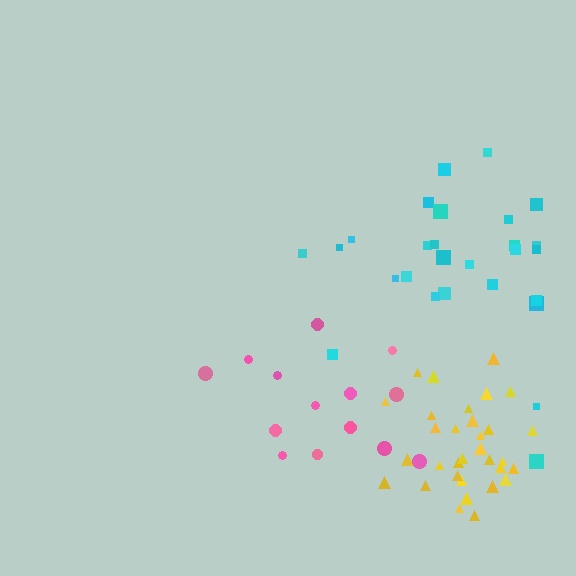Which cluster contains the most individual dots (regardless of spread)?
Yellow (33).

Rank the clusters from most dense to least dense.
yellow, cyan, pink.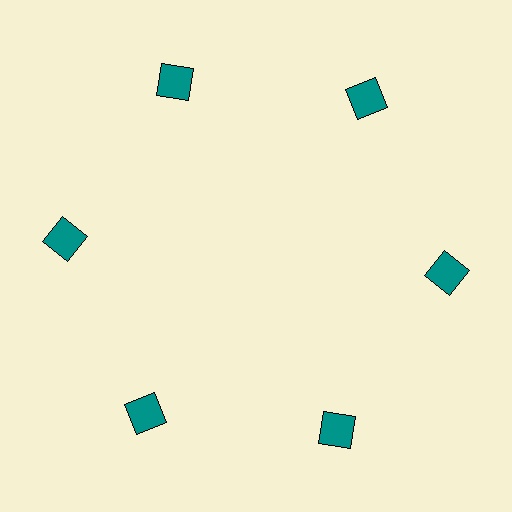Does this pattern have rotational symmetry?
Yes, this pattern has 6-fold rotational symmetry. It looks the same after rotating 60 degrees around the center.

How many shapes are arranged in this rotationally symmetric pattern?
There are 6 shapes, arranged in 6 groups of 1.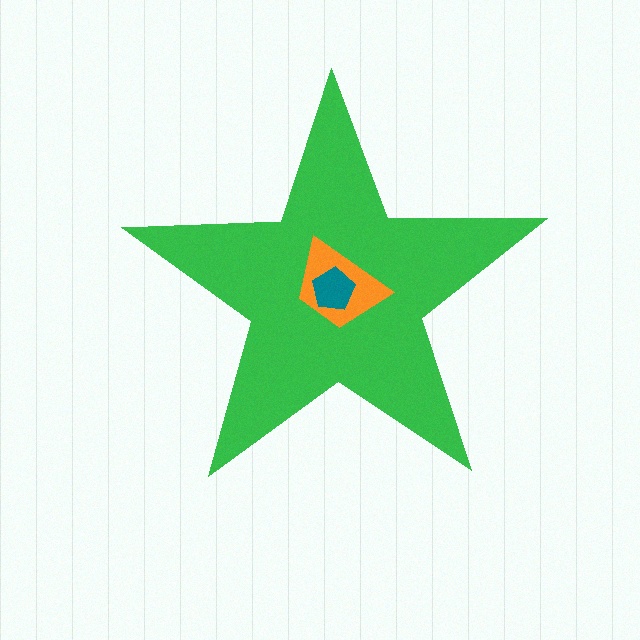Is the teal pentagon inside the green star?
Yes.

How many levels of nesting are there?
3.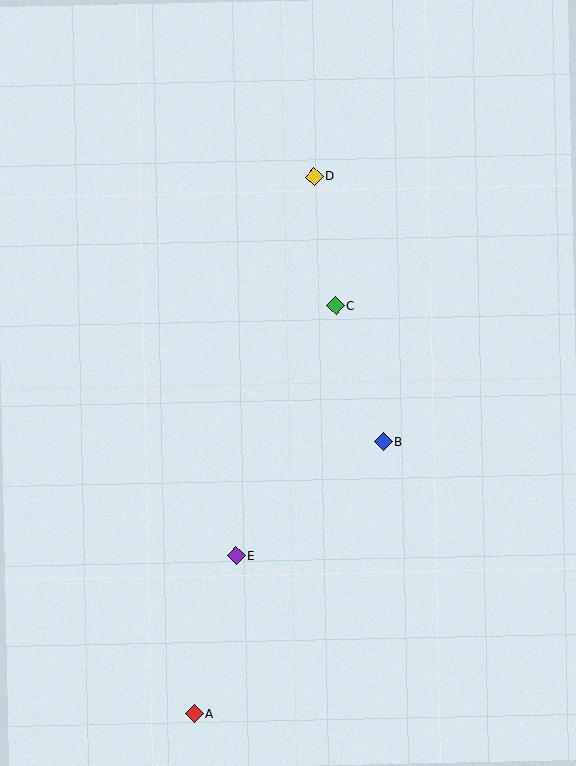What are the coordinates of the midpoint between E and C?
The midpoint between E and C is at (286, 431).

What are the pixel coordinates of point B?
Point B is at (383, 442).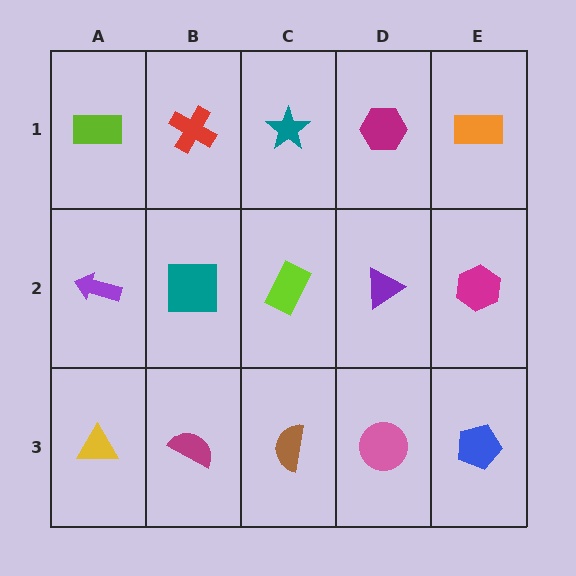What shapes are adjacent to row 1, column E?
A magenta hexagon (row 2, column E), a magenta hexagon (row 1, column D).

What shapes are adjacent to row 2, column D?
A magenta hexagon (row 1, column D), a pink circle (row 3, column D), a lime rectangle (row 2, column C), a magenta hexagon (row 2, column E).